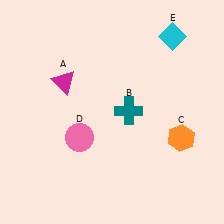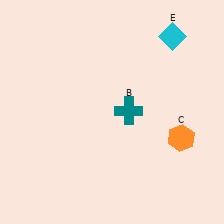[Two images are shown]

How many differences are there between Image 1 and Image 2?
There are 2 differences between the two images.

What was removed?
The pink circle (D), the magenta triangle (A) were removed in Image 2.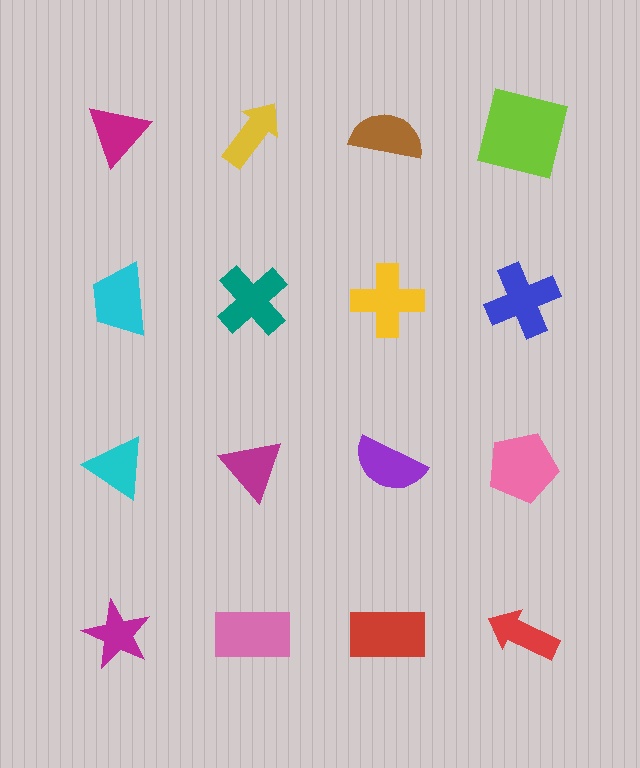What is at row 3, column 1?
A cyan triangle.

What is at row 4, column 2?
A pink rectangle.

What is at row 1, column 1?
A magenta triangle.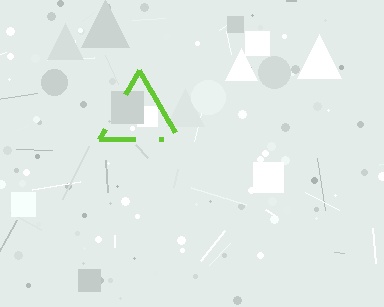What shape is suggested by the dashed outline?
The dashed outline suggests a triangle.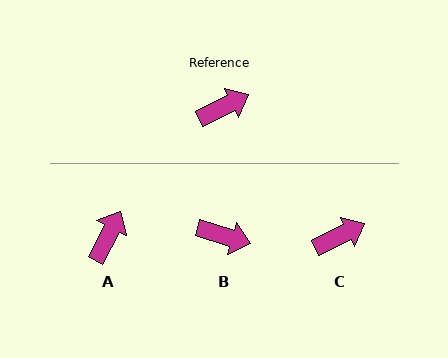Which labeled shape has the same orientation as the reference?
C.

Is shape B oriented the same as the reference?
No, it is off by about 43 degrees.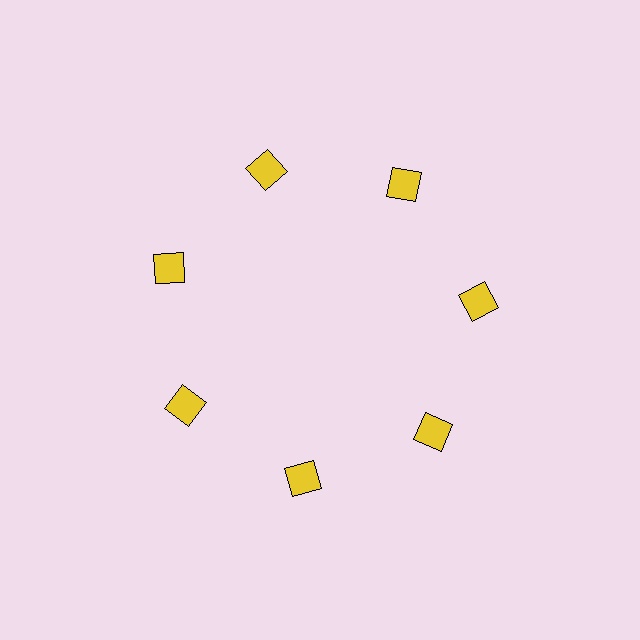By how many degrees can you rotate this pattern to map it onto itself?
The pattern maps onto itself every 51 degrees of rotation.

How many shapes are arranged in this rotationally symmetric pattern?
There are 7 shapes, arranged in 7 groups of 1.